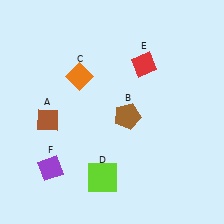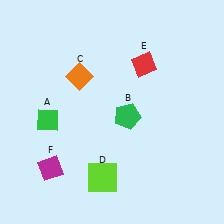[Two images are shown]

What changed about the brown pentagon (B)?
In Image 1, B is brown. In Image 2, it changed to green.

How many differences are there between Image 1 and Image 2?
There are 3 differences between the two images.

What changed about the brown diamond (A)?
In Image 1, A is brown. In Image 2, it changed to green.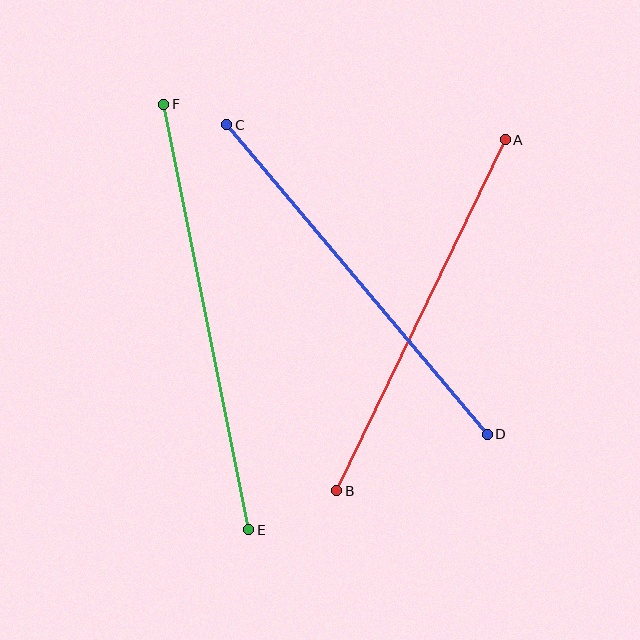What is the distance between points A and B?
The distance is approximately 389 pixels.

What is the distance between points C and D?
The distance is approximately 404 pixels.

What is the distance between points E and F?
The distance is approximately 434 pixels.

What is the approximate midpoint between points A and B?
The midpoint is at approximately (421, 315) pixels.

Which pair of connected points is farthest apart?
Points E and F are farthest apart.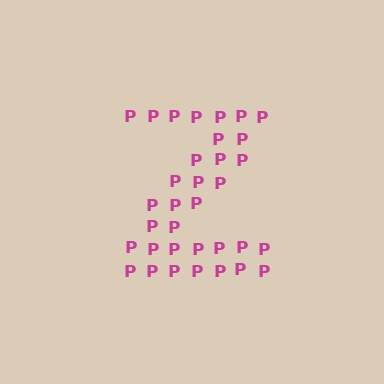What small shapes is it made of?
It is made of small letter P's.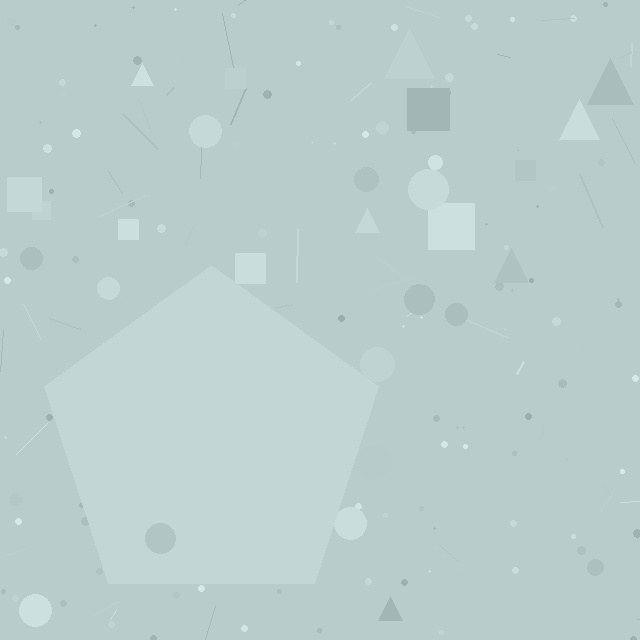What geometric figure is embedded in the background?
A pentagon is embedded in the background.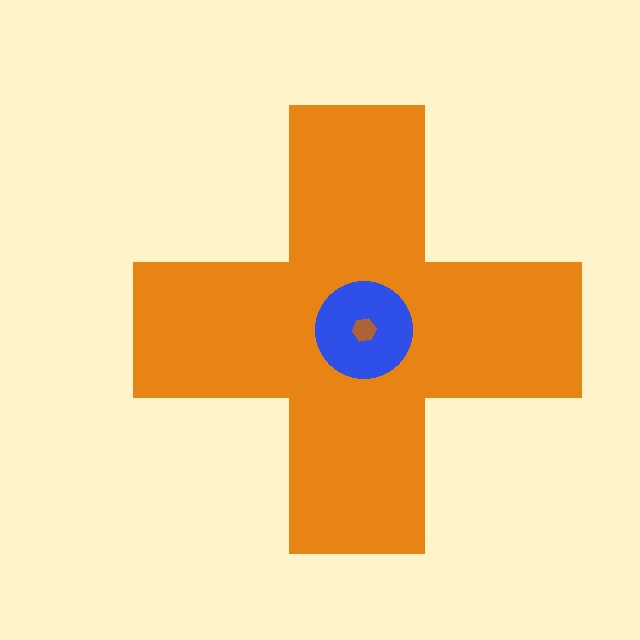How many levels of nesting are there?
3.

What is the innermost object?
The brown hexagon.